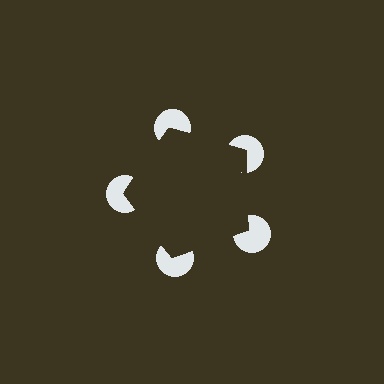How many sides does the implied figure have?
5 sides.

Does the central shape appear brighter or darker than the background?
It typically appears slightly darker than the background, even though no actual brightness change is drawn.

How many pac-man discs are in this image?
There are 5 — one at each vertex of the illusory pentagon.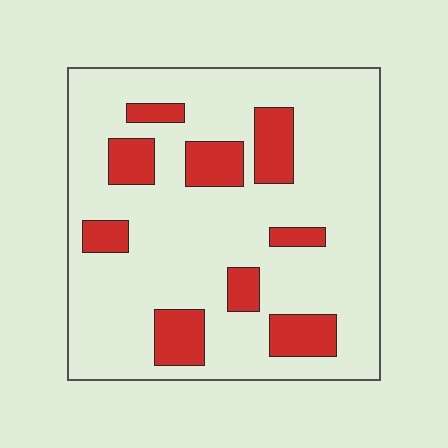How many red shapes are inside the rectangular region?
9.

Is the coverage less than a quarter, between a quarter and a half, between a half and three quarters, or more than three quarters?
Less than a quarter.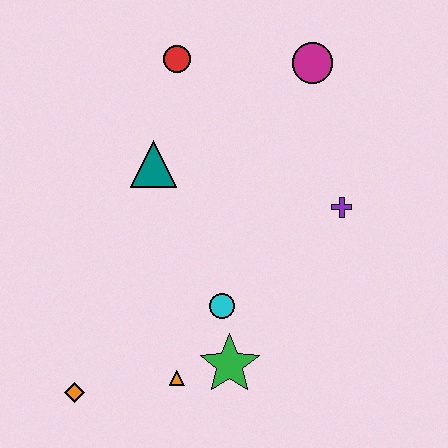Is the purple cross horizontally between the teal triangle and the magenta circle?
No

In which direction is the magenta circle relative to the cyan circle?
The magenta circle is above the cyan circle.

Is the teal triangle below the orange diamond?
No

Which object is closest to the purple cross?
The magenta circle is closest to the purple cross.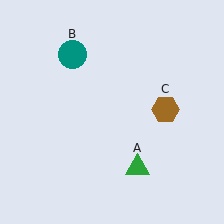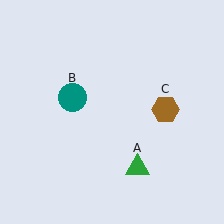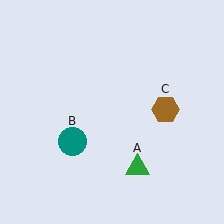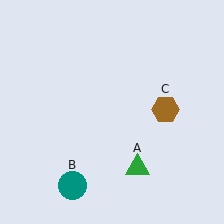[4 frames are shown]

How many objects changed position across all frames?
1 object changed position: teal circle (object B).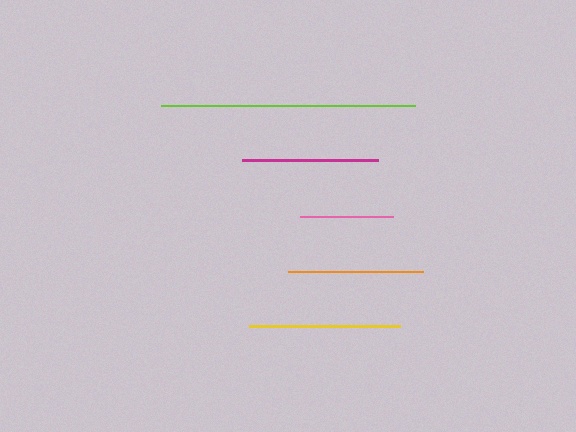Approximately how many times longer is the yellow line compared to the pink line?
The yellow line is approximately 1.6 times the length of the pink line.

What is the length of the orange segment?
The orange segment is approximately 135 pixels long.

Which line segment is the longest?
The lime line is the longest at approximately 254 pixels.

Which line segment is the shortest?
The pink line is the shortest at approximately 93 pixels.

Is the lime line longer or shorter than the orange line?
The lime line is longer than the orange line.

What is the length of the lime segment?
The lime segment is approximately 254 pixels long.